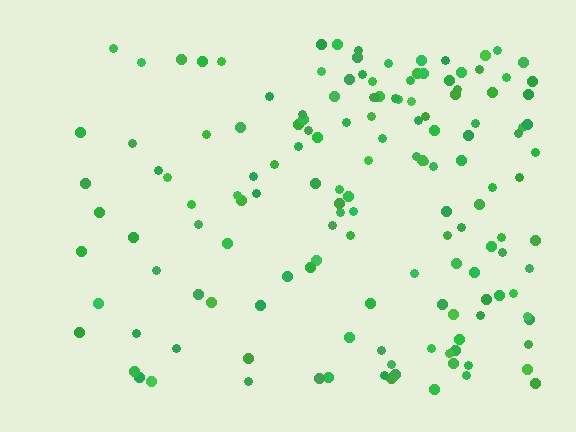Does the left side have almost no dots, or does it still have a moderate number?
Still a moderate number, just noticeably fewer than the right.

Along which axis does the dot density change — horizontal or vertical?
Horizontal.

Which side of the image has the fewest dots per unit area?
The left.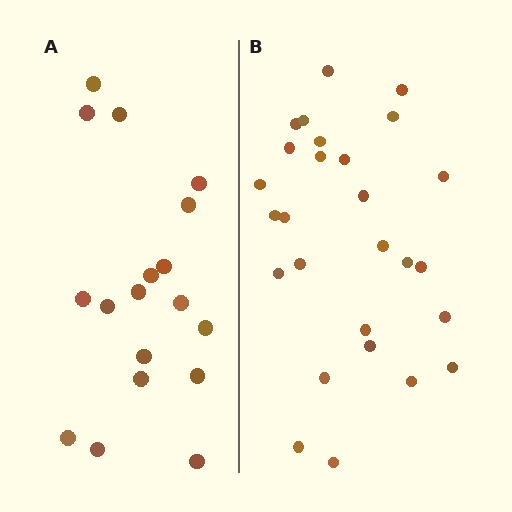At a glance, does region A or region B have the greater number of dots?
Region B (the right region) has more dots.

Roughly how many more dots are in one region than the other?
Region B has roughly 8 or so more dots than region A.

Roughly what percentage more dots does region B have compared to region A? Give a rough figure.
About 50% more.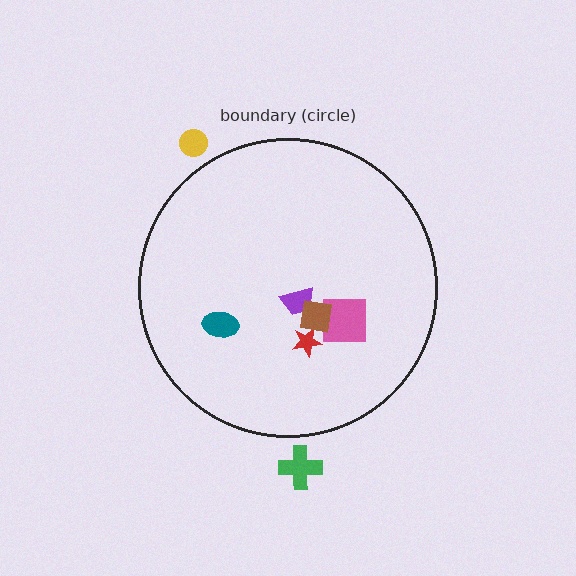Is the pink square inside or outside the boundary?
Inside.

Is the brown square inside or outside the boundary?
Inside.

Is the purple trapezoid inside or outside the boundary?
Inside.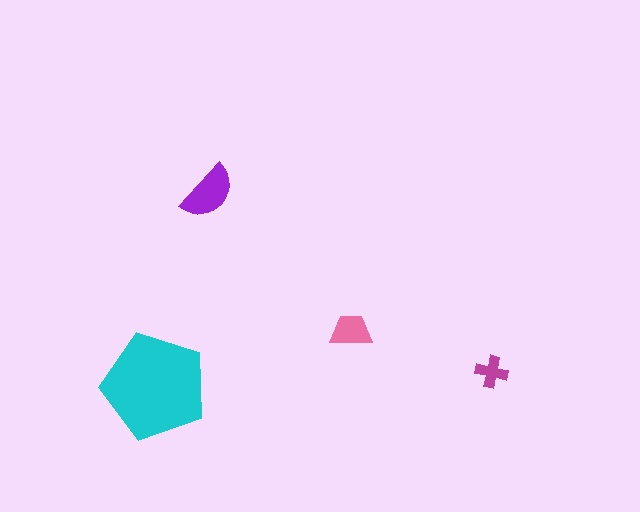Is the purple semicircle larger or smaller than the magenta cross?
Larger.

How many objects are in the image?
There are 4 objects in the image.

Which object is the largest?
The cyan pentagon.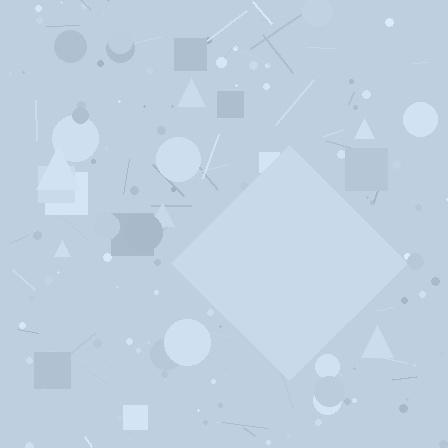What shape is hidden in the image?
A diamond is hidden in the image.